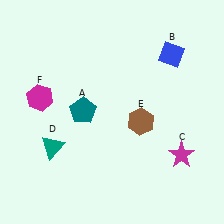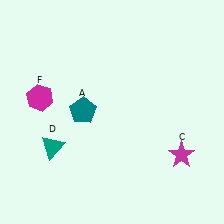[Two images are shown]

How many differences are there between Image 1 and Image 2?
There are 2 differences between the two images.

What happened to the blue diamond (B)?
The blue diamond (B) was removed in Image 2. It was in the top-right area of Image 1.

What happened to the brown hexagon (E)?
The brown hexagon (E) was removed in Image 2. It was in the bottom-right area of Image 1.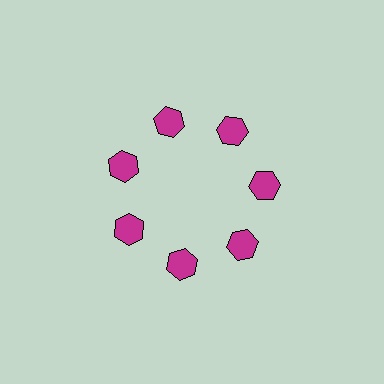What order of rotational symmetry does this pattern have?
This pattern has 7-fold rotational symmetry.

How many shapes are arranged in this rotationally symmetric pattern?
There are 7 shapes, arranged in 7 groups of 1.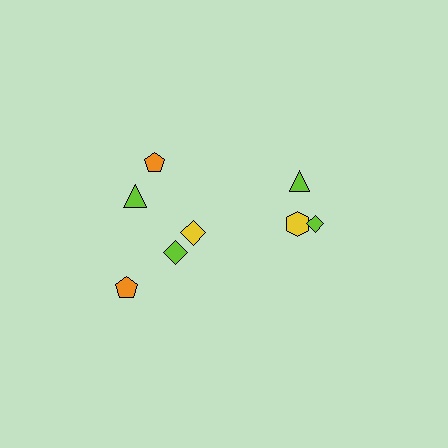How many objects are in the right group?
There are 3 objects.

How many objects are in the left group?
There are 5 objects.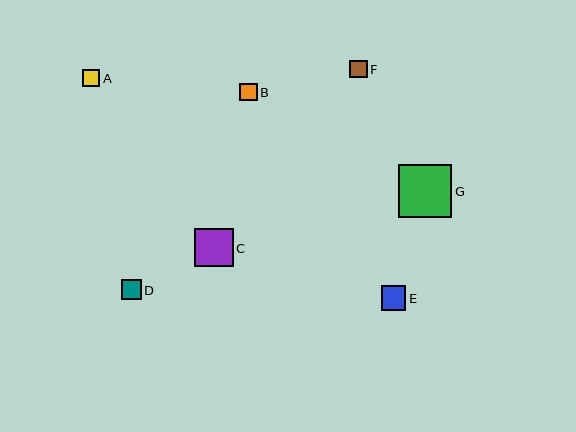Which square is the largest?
Square G is the largest with a size of approximately 53 pixels.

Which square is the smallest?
Square A is the smallest with a size of approximately 17 pixels.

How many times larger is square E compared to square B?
Square E is approximately 1.4 times the size of square B.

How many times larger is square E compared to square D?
Square E is approximately 1.3 times the size of square D.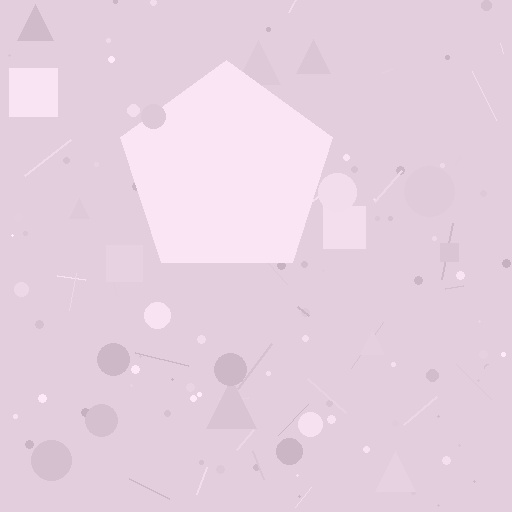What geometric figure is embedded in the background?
A pentagon is embedded in the background.